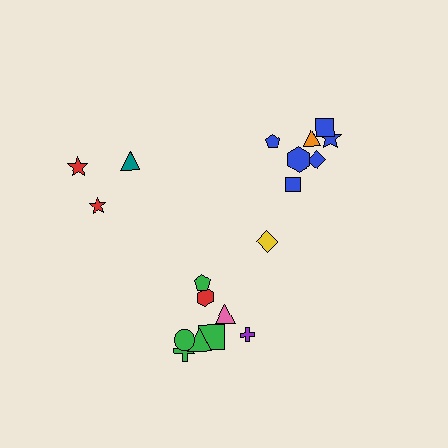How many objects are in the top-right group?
There are 8 objects.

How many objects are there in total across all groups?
There are 19 objects.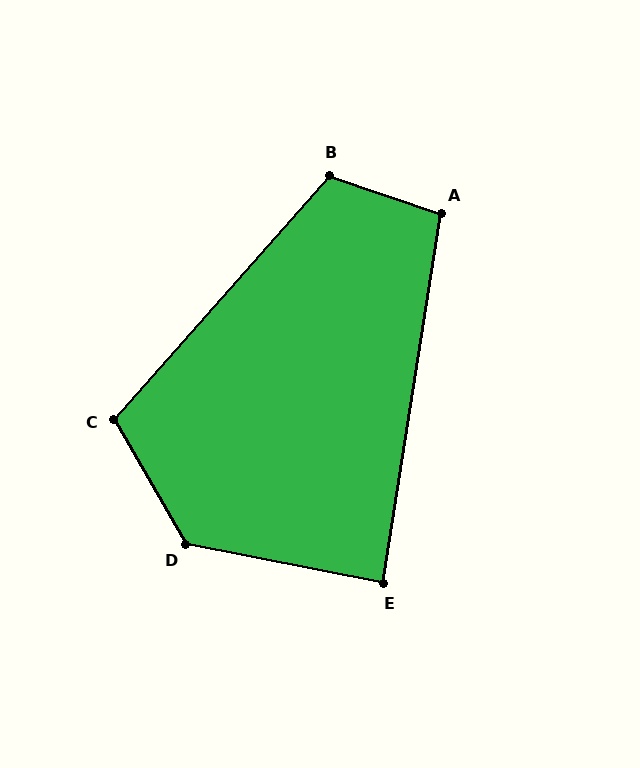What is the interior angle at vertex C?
Approximately 109 degrees (obtuse).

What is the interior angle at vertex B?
Approximately 112 degrees (obtuse).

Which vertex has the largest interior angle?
D, at approximately 131 degrees.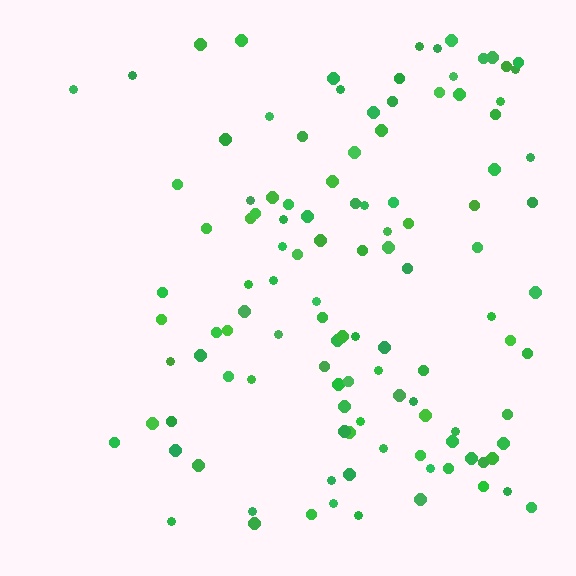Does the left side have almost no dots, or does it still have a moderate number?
Still a moderate number, just noticeably fewer than the right.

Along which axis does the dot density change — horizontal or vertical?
Horizontal.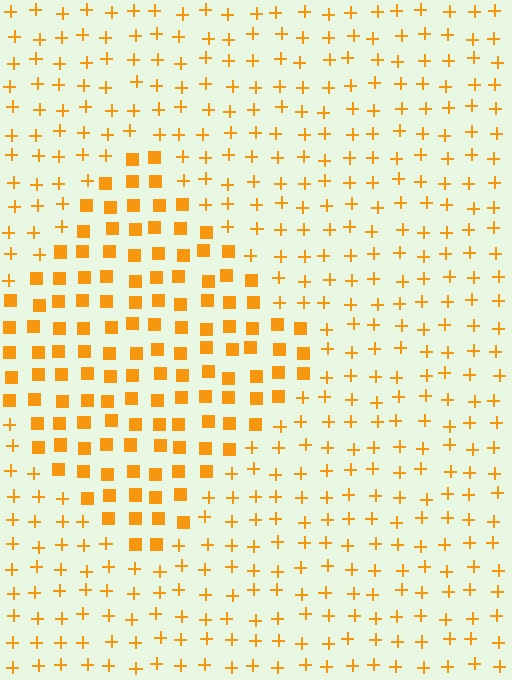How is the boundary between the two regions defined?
The boundary is defined by a change in element shape: squares inside vs. plus signs outside. All elements share the same color and spacing.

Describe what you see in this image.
The image is filled with small orange elements arranged in a uniform grid. A diamond-shaped region contains squares, while the surrounding area contains plus signs. The boundary is defined purely by the change in element shape.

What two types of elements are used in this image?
The image uses squares inside the diamond region and plus signs outside it.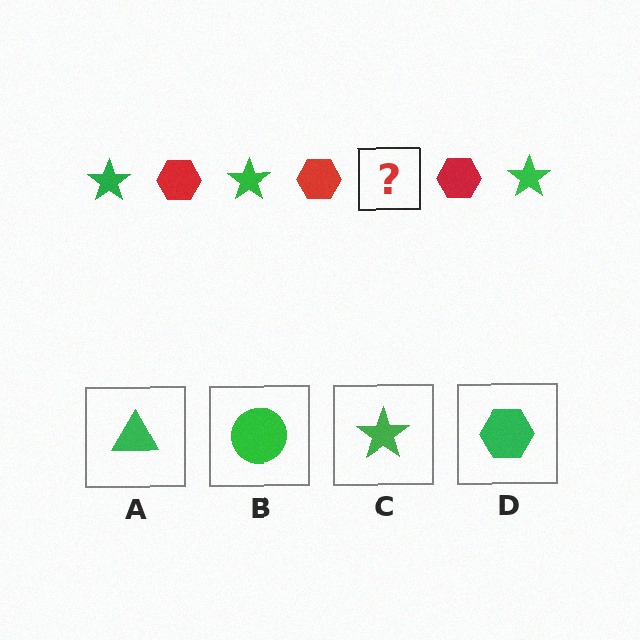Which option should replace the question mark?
Option C.